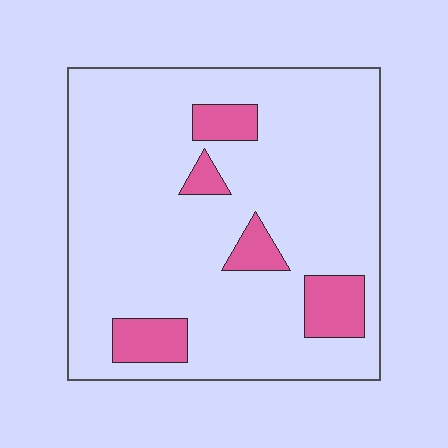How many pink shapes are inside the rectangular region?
5.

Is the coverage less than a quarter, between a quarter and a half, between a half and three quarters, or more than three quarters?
Less than a quarter.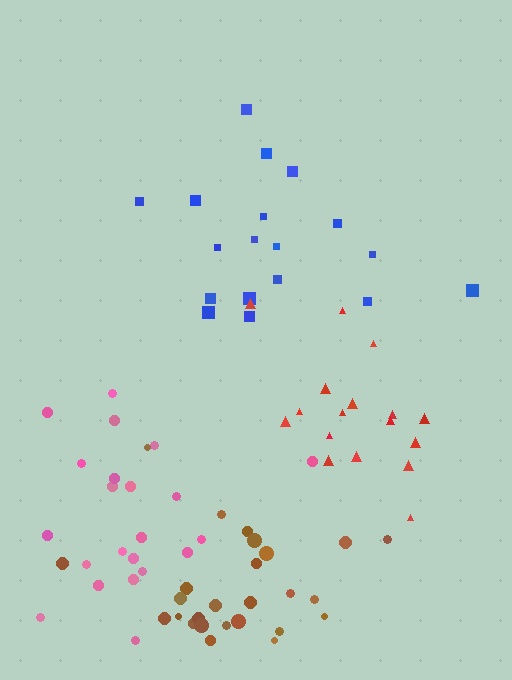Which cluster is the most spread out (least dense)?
Blue.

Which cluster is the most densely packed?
Brown.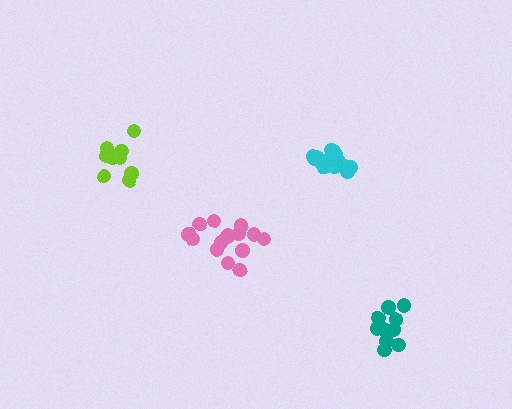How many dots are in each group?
Group 1: 16 dots, Group 2: 15 dots, Group 3: 10 dots, Group 4: 10 dots (51 total).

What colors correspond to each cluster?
The clusters are colored: cyan, pink, lime, teal.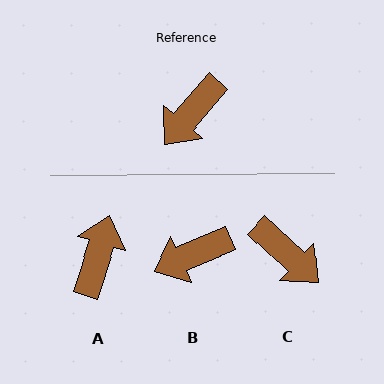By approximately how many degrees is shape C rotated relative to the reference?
Approximately 88 degrees counter-clockwise.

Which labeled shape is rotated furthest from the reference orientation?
A, about 156 degrees away.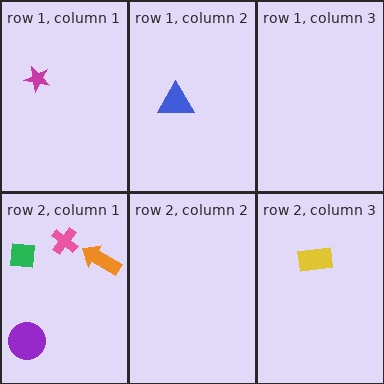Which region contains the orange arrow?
The row 2, column 1 region.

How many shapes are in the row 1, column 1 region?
1.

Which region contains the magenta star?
The row 1, column 1 region.